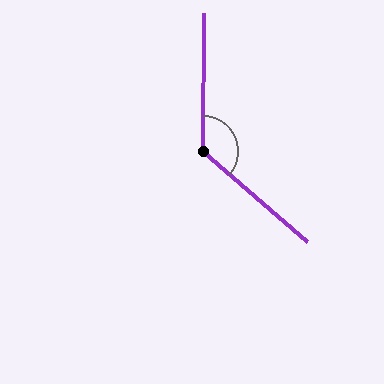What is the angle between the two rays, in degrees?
Approximately 130 degrees.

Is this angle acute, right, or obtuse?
It is obtuse.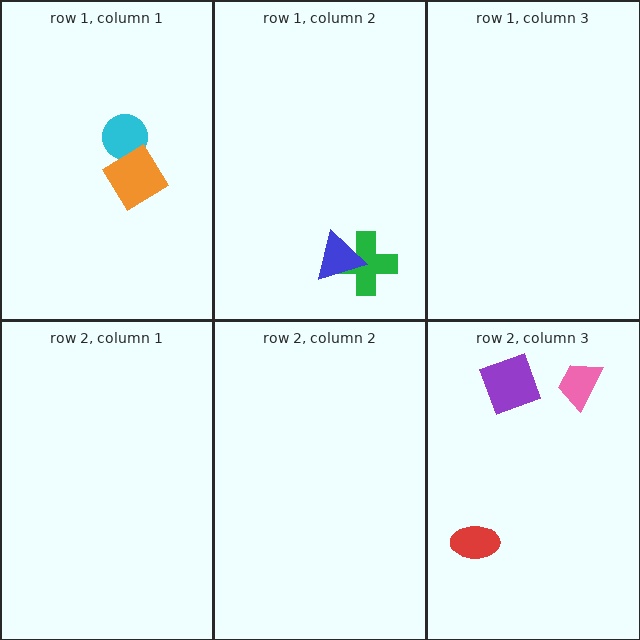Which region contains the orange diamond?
The row 1, column 1 region.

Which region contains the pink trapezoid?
The row 2, column 3 region.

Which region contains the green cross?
The row 1, column 2 region.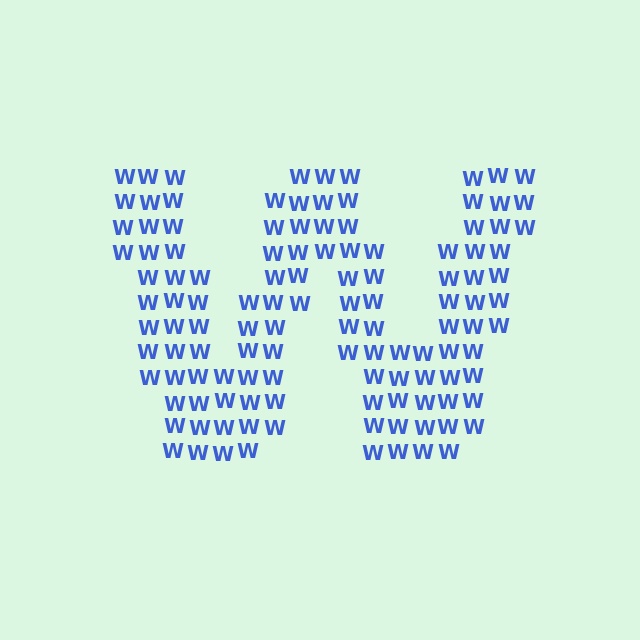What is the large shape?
The large shape is the letter W.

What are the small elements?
The small elements are letter W's.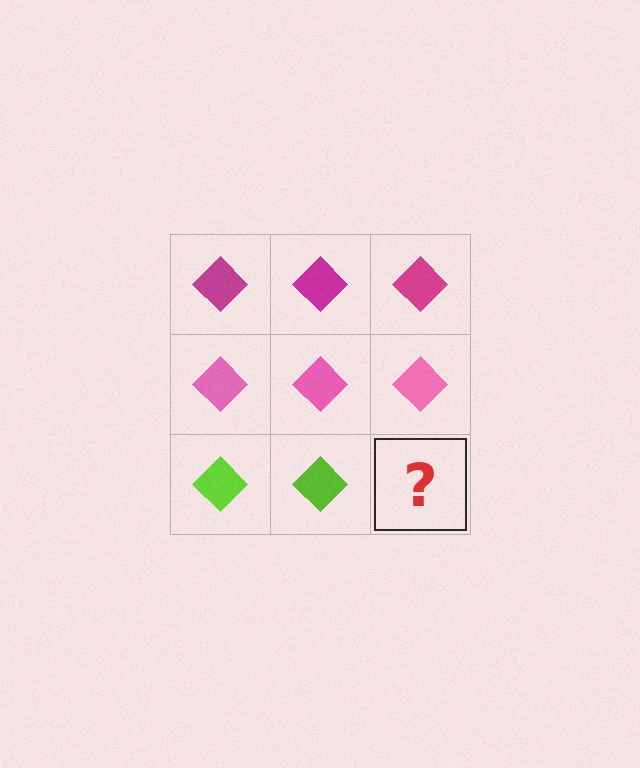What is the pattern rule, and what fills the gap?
The rule is that each row has a consistent color. The gap should be filled with a lime diamond.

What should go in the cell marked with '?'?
The missing cell should contain a lime diamond.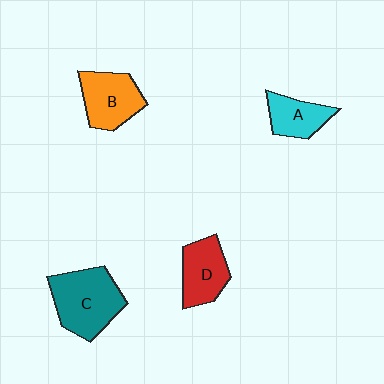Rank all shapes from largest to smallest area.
From largest to smallest: C (teal), B (orange), D (red), A (cyan).